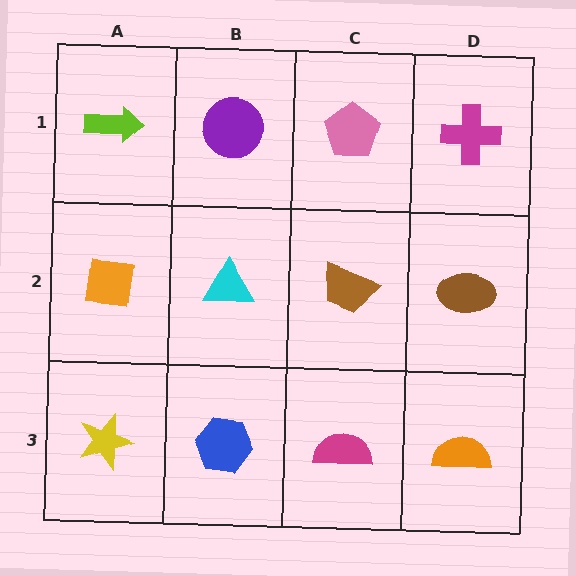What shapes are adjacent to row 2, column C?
A pink pentagon (row 1, column C), a magenta semicircle (row 3, column C), a cyan triangle (row 2, column B), a brown ellipse (row 2, column D).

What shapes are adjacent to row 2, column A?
A lime arrow (row 1, column A), a yellow star (row 3, column A), a cyan triangle (row 2, column B).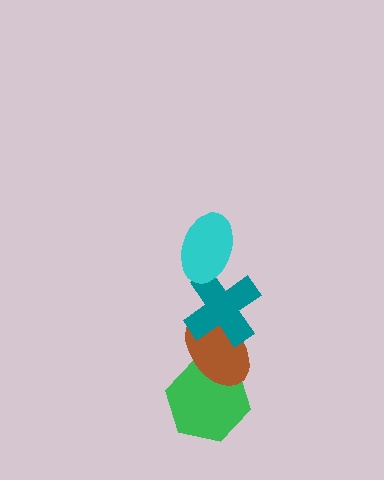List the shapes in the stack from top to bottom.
From top to bottom: the cyan ellipse, the teal cross, the brown ellipse, the green hexagon.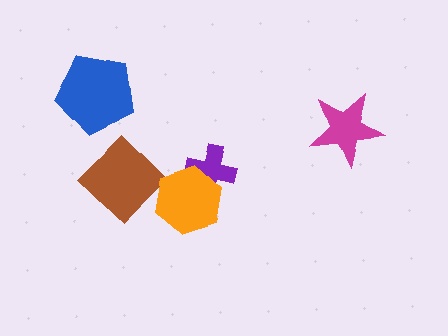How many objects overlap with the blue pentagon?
0 objects overlap with the blue pentagon.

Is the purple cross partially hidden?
Yes, it is partially covered by another shape.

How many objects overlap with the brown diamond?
1 object overlaps with the brown diamond.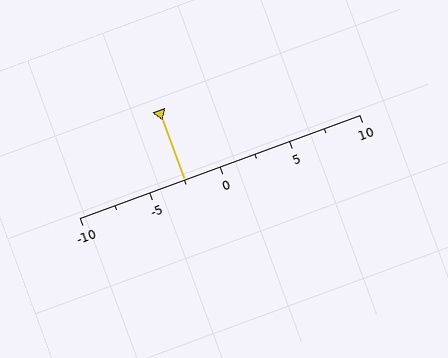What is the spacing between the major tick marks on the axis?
The major ticks are spaced 5 apart.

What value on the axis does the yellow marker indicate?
The marker indicates approximately -2.5.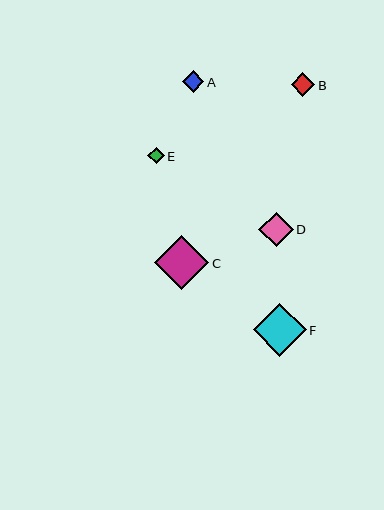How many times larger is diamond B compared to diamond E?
Diamond B is approximately 1.4 times the size of diamond E.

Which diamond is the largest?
Diamond C is the largest with a size of approximately 54 pixels.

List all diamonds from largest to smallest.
From largest to smallest: C, F, D, B, A, E.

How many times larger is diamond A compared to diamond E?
Diamond A is approximately 1.3 times the size of diamond E.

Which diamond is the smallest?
Diamond E is the smallest with a size of approximately 17 pixels.